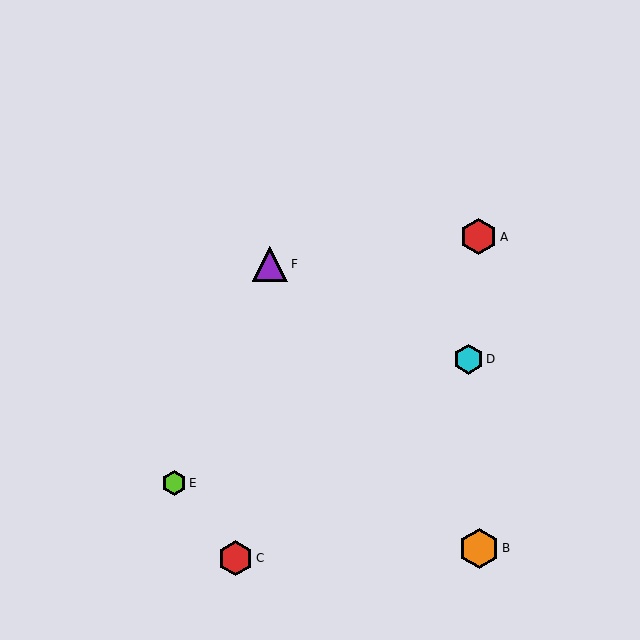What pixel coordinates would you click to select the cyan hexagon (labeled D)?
Click at (468, 359) to select the cyan hexagon D.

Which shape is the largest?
The orange hexagon (labeled B) is the largest.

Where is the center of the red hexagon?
The center of the red hexagon is at (479, 237).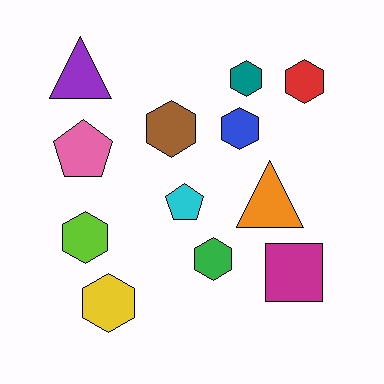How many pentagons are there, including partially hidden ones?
There are 2 pentagons.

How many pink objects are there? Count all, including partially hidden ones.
There is 1 pink object.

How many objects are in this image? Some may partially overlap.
There are 12 objects.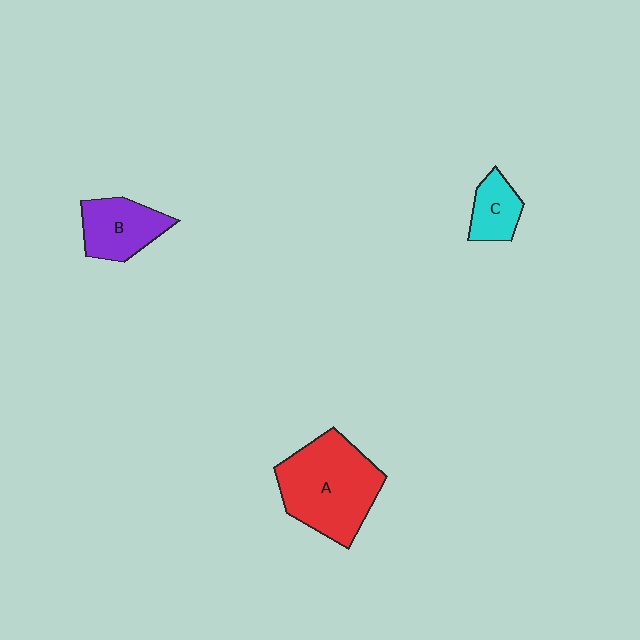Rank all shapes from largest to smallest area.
From largest to smallest: A (red), B (purple), C (cyan).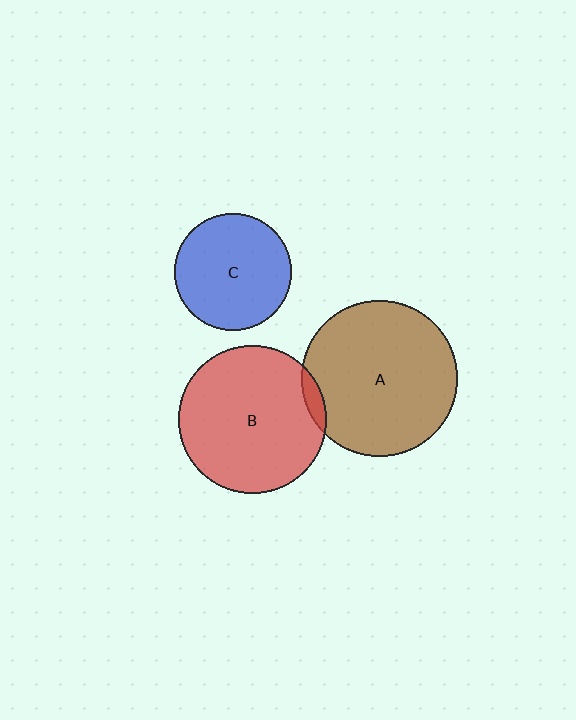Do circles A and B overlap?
Yes.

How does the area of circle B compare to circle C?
Approximately 1.6 times.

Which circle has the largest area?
Circle A (brown).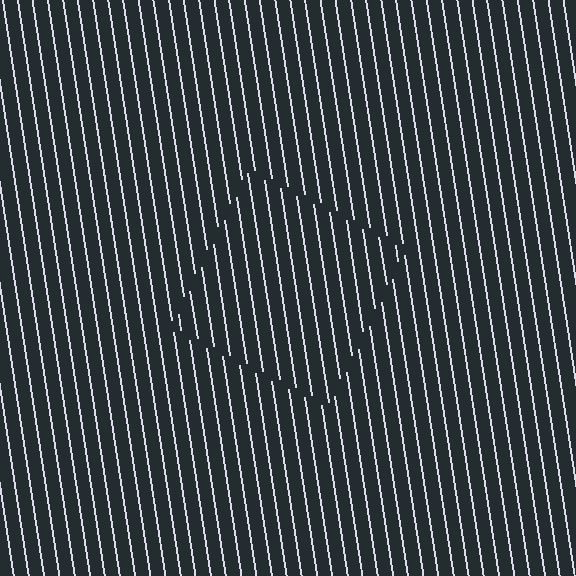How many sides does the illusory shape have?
4 sides — the line-ends trace a square.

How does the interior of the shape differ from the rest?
The interior of the shape contains the same grating, shifted by half a period — the contour is defined by the phase discontinuity where line-ends from the inner and outer gratings abut.